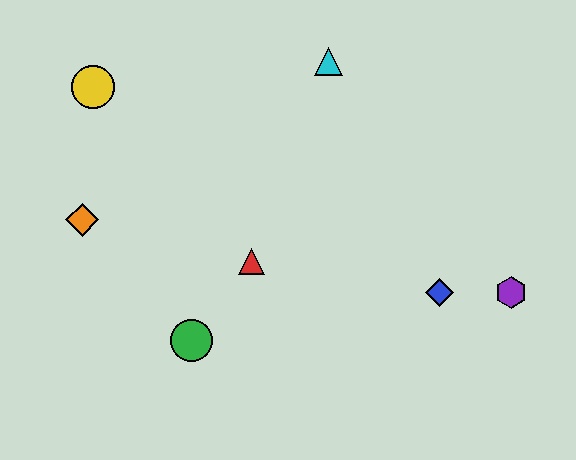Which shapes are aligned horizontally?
The blue diamond, the purple hexagon are aligned horizontally.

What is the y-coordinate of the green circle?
The green circle is at y≈341.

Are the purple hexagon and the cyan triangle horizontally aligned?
No, the purple hexagon is at y≈292 and the cyan triangle is at y≈62.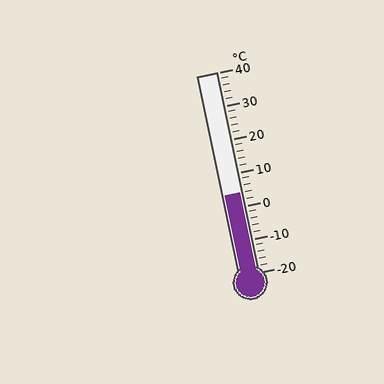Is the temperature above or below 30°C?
The temperature is below 30°C.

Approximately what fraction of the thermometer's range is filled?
The thermometer is filled to approximately 40% of its range.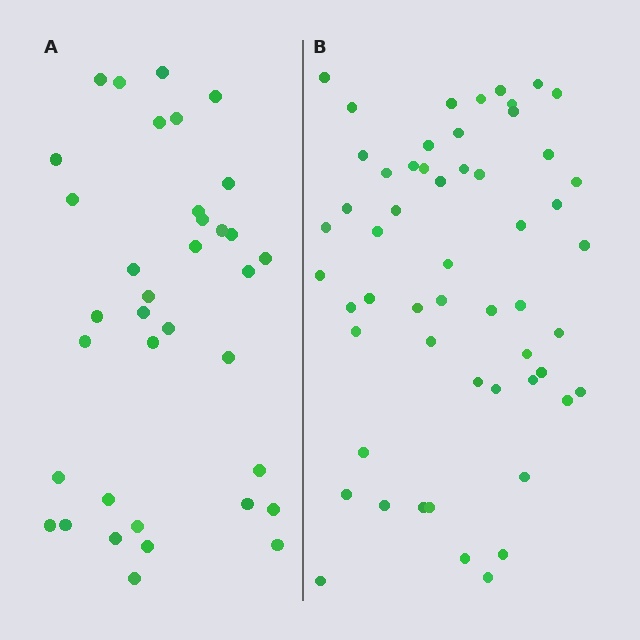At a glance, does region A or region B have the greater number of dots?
Region B (the right region) has more dots.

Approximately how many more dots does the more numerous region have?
Region B has approximately 20 more dots than region A.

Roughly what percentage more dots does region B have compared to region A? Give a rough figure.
About 55% more.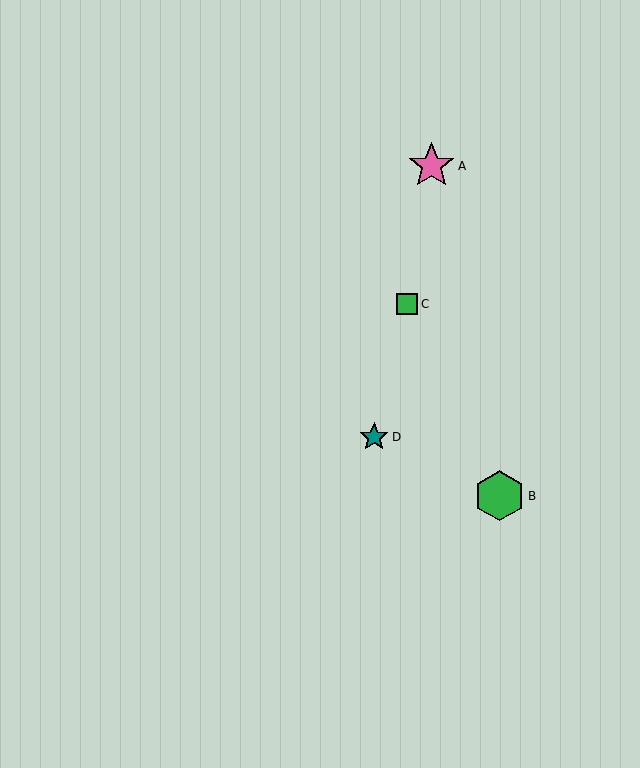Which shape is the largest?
The green hexagon (labeled B) is the largest.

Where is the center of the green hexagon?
The center of the green hexagon is at (500, 496).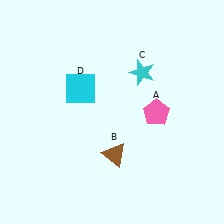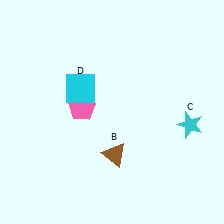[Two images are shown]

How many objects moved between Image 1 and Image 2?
2 objects moved between the two images.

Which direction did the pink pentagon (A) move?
The pink pentagon (A) moved left.